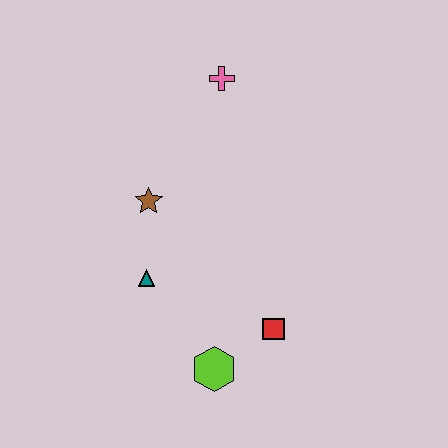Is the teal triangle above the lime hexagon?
Yes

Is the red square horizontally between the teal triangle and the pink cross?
No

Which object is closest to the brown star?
The teal triangle is closest to the brown star.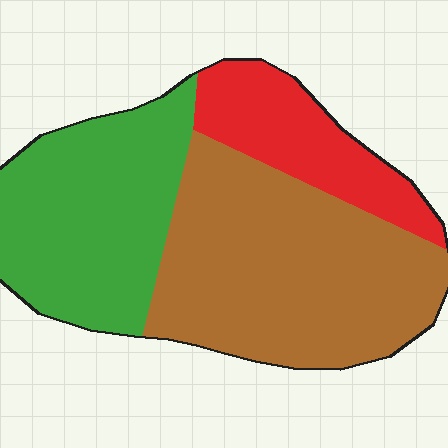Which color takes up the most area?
Brown, at roughly 45%.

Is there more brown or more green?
Brown.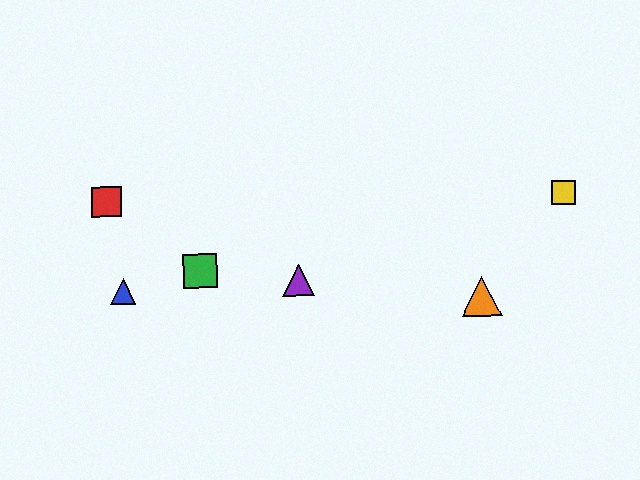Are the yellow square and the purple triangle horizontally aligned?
No, the yellow square is at y≈193 and the purple triangle is at y≈280.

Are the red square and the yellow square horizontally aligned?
Yes, both are at y≈202.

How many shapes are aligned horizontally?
2 shapes (the red square, the yellow square) are aligned horizontally.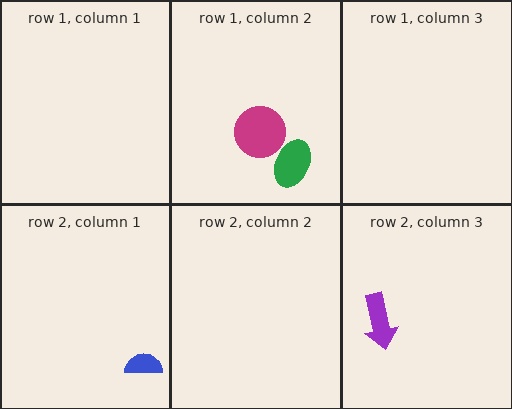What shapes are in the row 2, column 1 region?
The blue semicircle.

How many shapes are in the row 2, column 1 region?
1.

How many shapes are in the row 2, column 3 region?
1.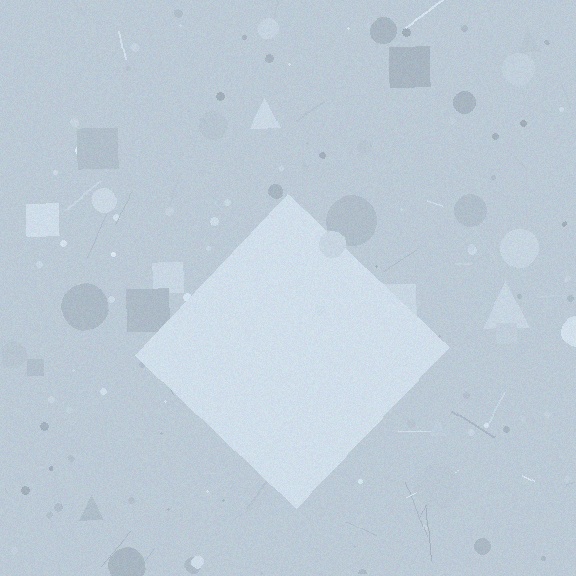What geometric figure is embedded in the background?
A diamond is embedded in the background.